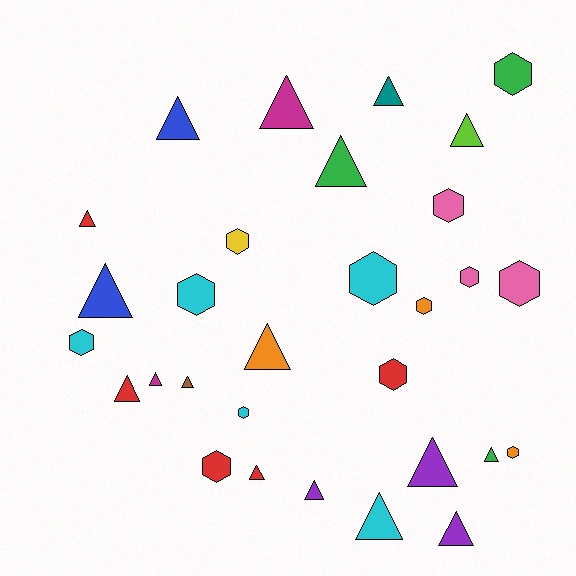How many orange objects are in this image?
There are 3 orange objects.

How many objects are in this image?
There are 30 objects.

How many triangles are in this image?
There are 17 triangles.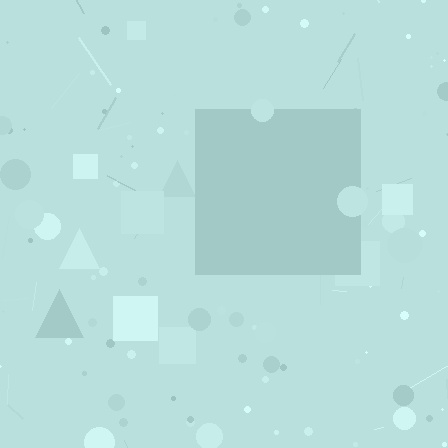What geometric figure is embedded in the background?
A square is embedded in the background.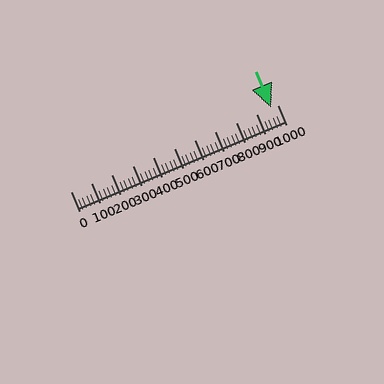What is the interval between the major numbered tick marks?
The major tick marks are spaced 100 units apart.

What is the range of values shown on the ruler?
The ruler shows values from 0 to 1000.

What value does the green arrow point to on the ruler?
The green arrow points to approximately 970.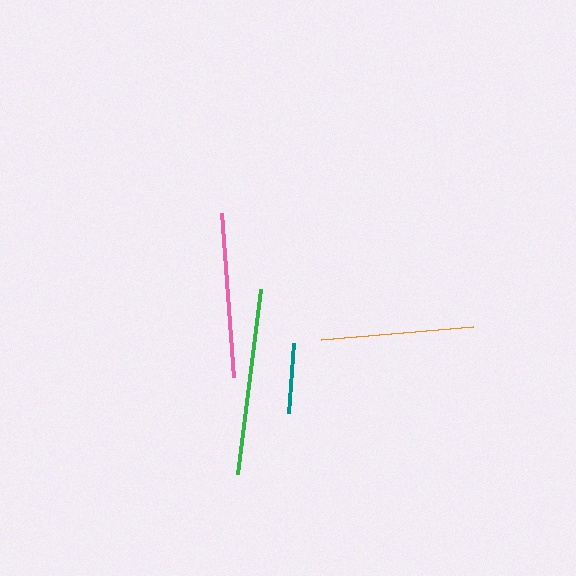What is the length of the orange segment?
The orange segment is approximately 153 pixels long.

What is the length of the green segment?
The green segment is approximately 186 pixels long.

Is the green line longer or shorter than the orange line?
The green line is longer than the orange line.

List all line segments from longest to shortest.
From longest to shortest: green, pink, orange, teal.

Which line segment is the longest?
The green line is the longest at approximately 186 pixels.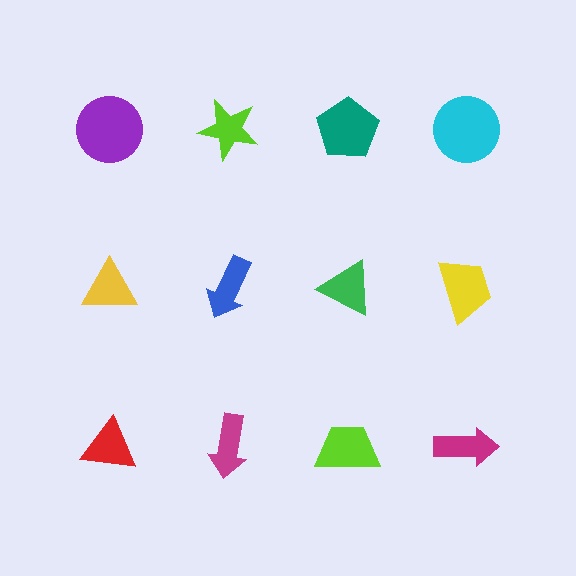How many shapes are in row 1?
4 shapes.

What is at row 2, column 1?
A yellow triangle.